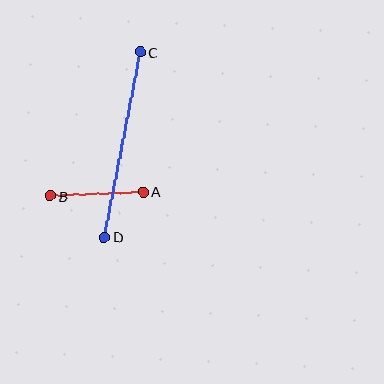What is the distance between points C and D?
The distance is approximately 189 pixels.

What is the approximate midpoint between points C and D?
The midpoint is at approximately (122, 145) pixels.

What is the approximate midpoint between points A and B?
The midpoint is at approximately (97, 194) pixels.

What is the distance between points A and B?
The distance is approximately 93 pixels.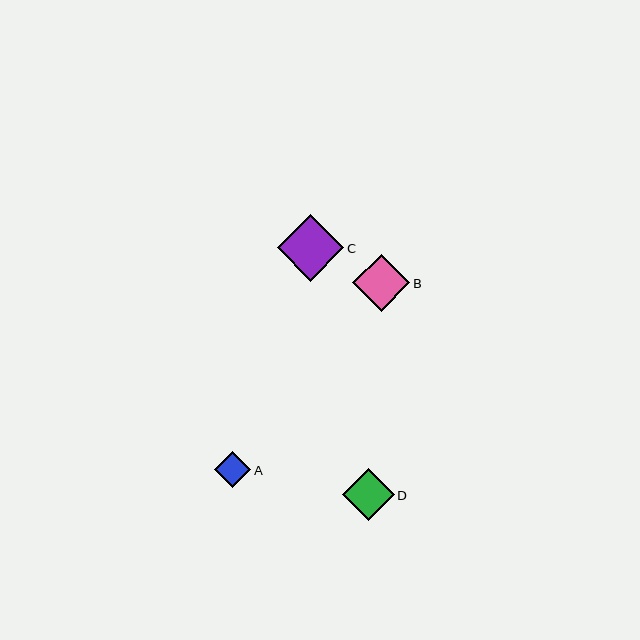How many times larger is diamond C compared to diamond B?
Diamond C is approximately 1.2 times the size of diamond B.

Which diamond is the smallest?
Diamond A is the smallest with a size of approximately 37 pixels.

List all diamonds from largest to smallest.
From largest to smallest: C, B, D, A.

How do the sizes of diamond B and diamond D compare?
Diamond B and diamond D are approximately the same size.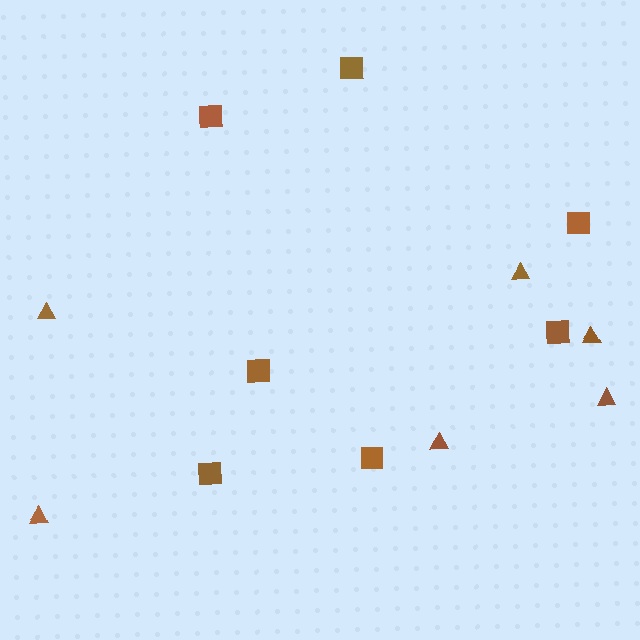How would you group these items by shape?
There are 2 groups: one group of triangles (6) and one group of squares (7).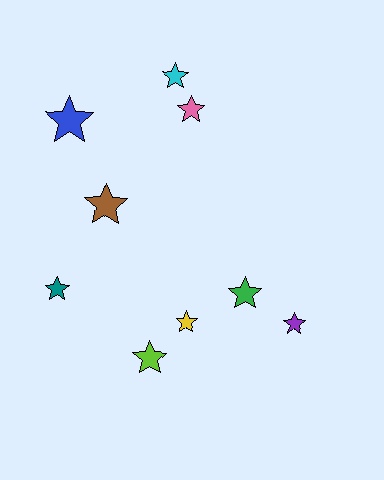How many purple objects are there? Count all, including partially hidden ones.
There is 1 purple object.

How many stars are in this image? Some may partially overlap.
There are 9 stars.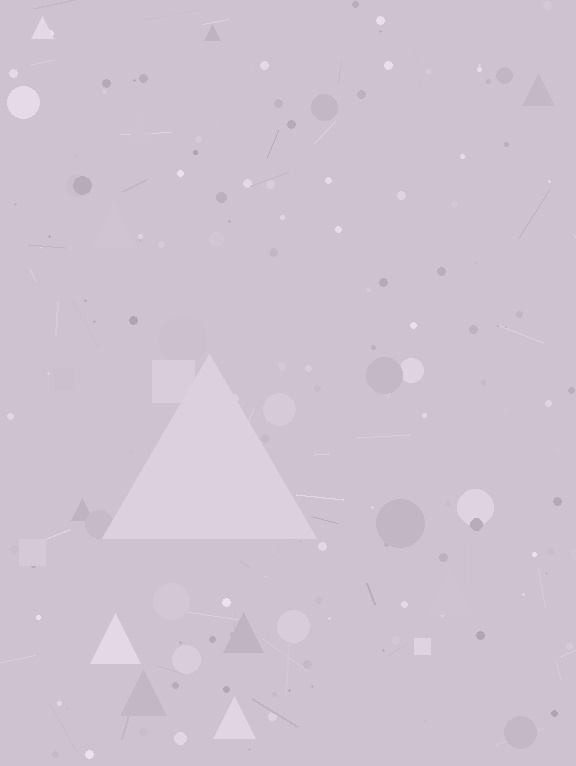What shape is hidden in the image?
A triangle is hidden in the image.